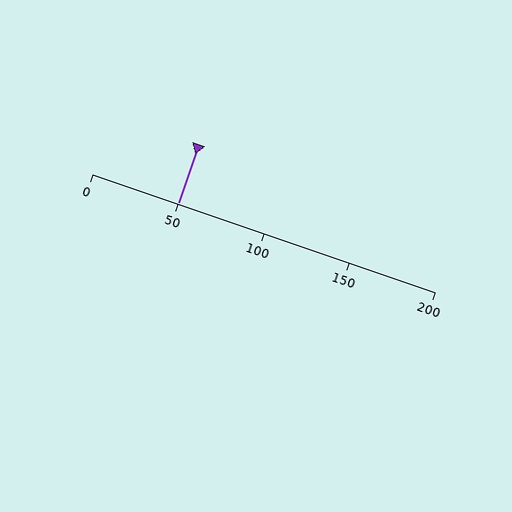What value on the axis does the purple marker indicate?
The marker indicates approximately 50.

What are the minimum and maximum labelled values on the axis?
The axis runs from 0 to 200.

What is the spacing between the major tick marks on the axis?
The major ticks are spaced 50 apart.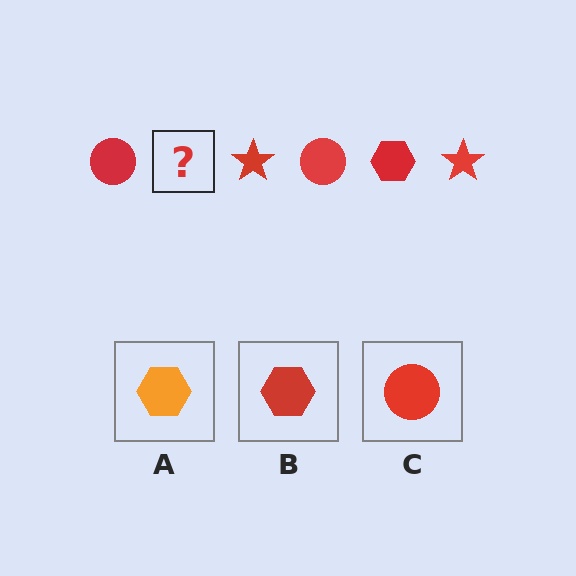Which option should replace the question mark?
Option B.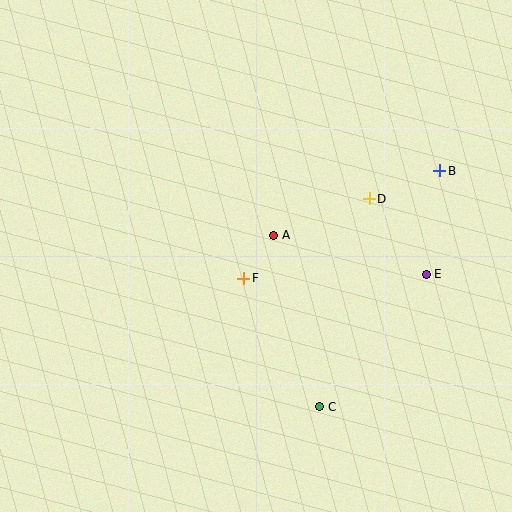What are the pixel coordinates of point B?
Point B is at (440, 171).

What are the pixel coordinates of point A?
Point A is at (274, 235).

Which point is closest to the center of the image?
Point F at (244, 278) is closest to the center.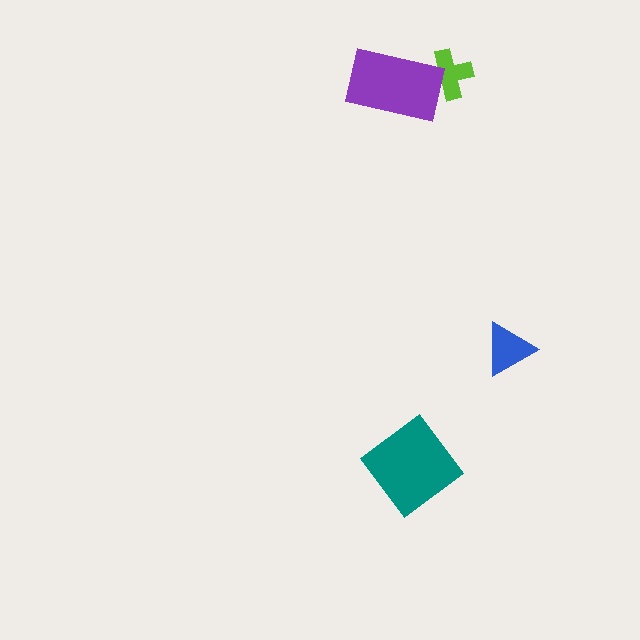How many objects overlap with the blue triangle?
0 objects overlap with the blue triangle.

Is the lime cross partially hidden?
Yes, it is partially covered by another shape.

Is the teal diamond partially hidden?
No, no other shape covers it.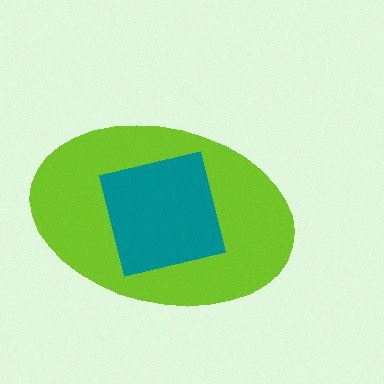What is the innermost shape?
The teal square.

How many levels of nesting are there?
2.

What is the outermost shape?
The lime ellipse.